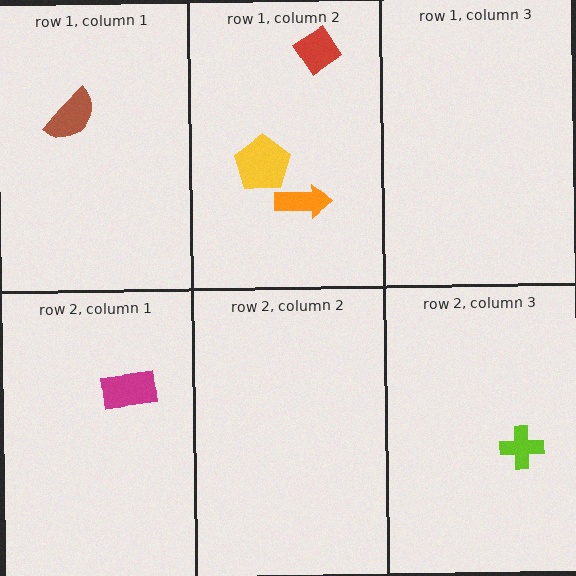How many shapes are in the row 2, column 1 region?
1.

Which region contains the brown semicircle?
The row 1, column 1 region.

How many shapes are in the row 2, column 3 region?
1.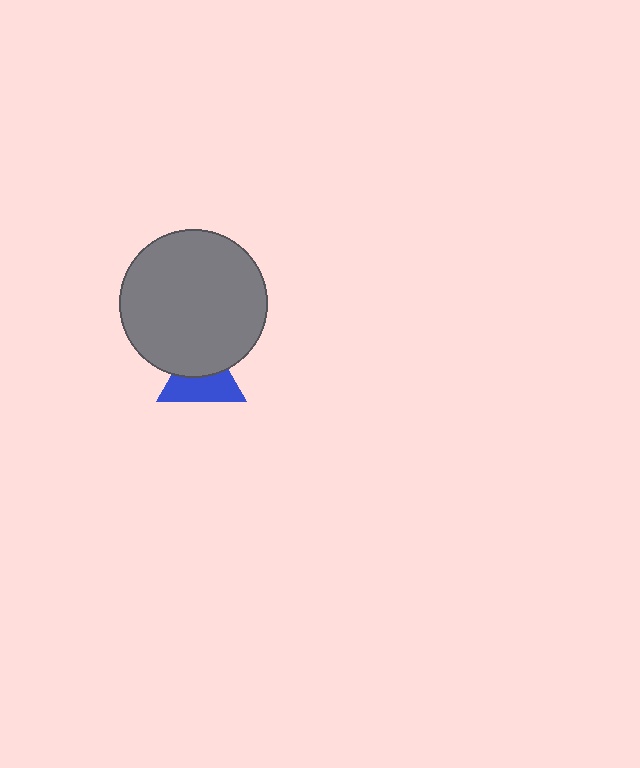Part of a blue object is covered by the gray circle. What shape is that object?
It is a triangle.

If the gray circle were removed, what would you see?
You would see the complete blue triangle.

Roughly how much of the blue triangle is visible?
About half of it is visible (roughly 55%).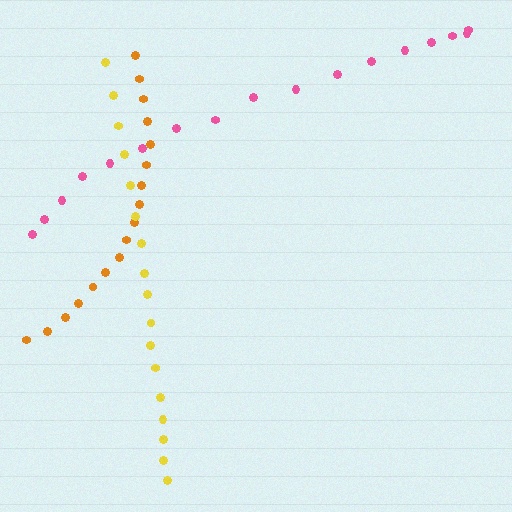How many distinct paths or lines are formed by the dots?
There are 3 distinct paths.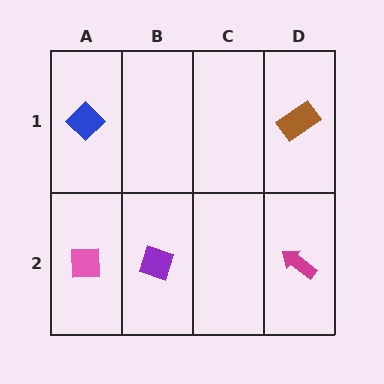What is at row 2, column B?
A purple diamond.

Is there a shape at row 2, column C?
No, that cell is empty.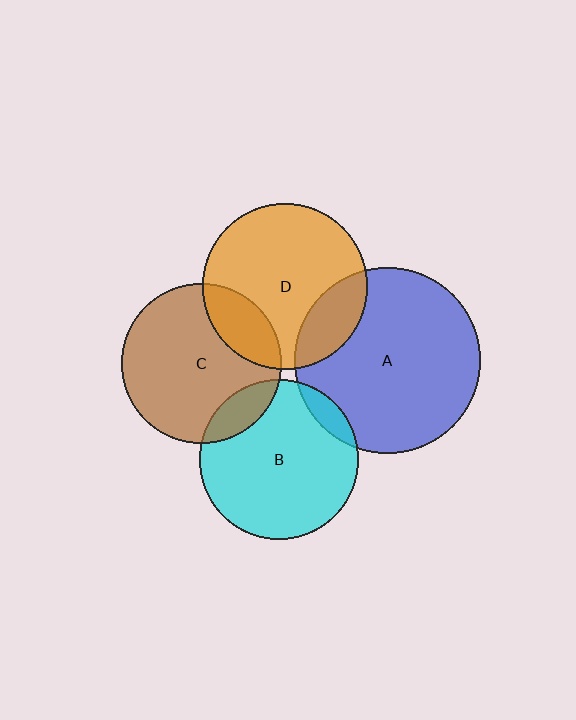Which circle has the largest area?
Circle A (blue).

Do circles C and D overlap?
Yes.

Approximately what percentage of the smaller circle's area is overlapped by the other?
Approximately 20%.